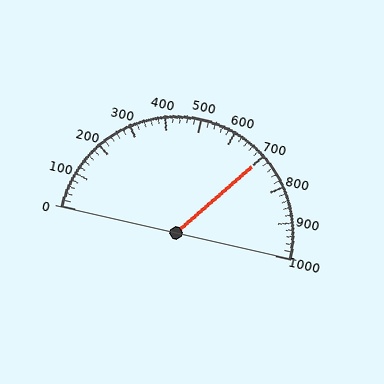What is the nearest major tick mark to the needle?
The nearest major tick mark is 700.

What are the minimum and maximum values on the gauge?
The gauge ranges from 0 to 1000.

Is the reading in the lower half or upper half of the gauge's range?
The reading is in the upper half of the range (0 to 1000).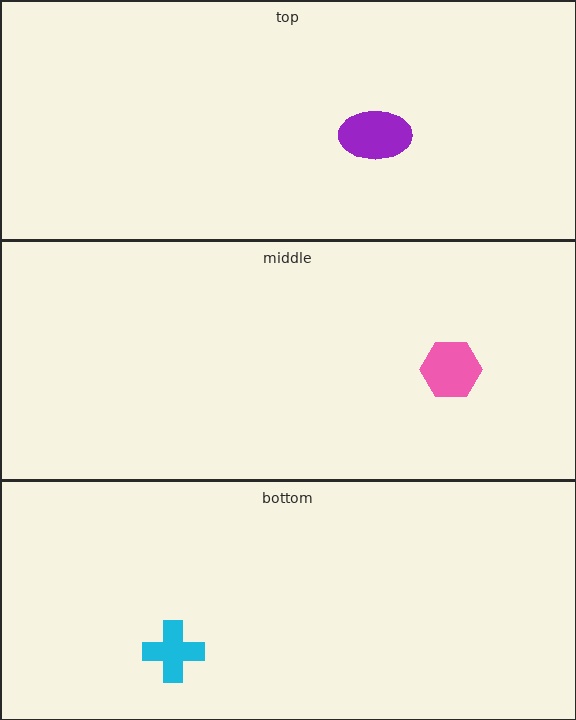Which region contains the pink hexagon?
The middle region.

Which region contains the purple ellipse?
The top region.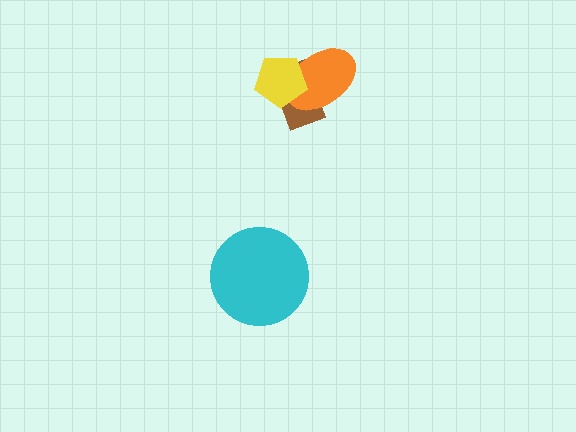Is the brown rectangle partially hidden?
Yes, it is partially covered by another shape.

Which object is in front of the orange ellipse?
The yellow pentagon is in front of the orange ellipse.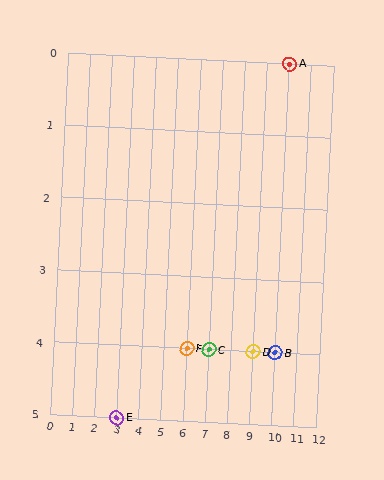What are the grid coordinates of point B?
Point B is at grid coordinates (10, 4).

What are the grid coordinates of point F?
Point F is at grid coordinates (6, 4).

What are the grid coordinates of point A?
Point A is at grid coordinates (10, 0).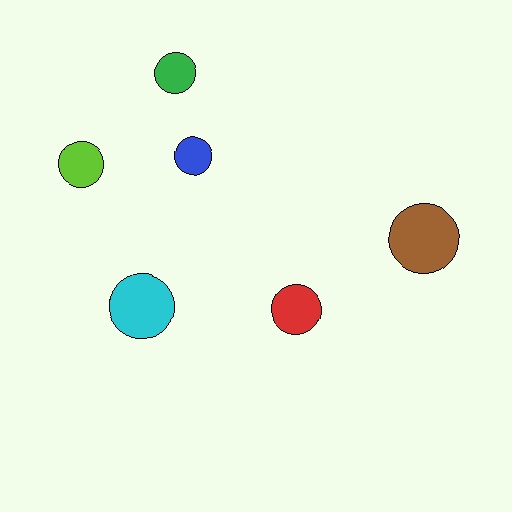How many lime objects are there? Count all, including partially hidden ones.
There is 1 lime object.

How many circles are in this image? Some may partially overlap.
There are 6 circles.